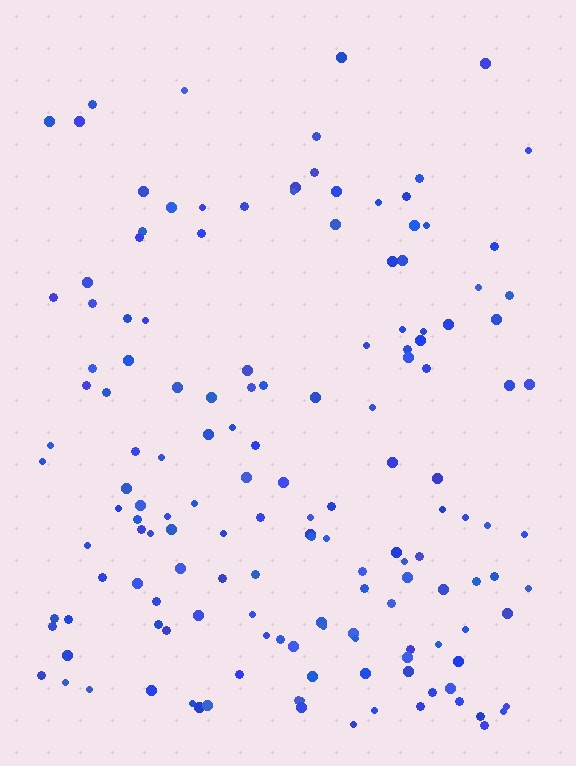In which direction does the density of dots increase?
From top to bottom, with the bottom side densest.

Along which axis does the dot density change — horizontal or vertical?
Vertical.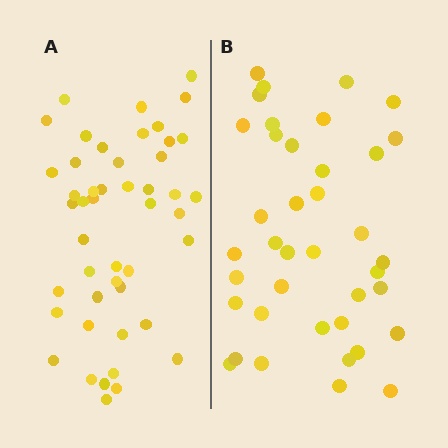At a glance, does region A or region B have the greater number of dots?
Region A (the left region) has more dots.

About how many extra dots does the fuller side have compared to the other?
Region A has roughly 8 or so more dots than region B.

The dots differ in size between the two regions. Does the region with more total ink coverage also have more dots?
No. Region B has more total ink coverage because its dots are larger, but region A actually contains more individual dots. Total area can be misleading — the number of items is what matters here.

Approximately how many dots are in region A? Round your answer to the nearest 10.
About 50 dots. (The exact count is 47, which rounds to 50.)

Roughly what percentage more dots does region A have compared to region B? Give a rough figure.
About 20% more.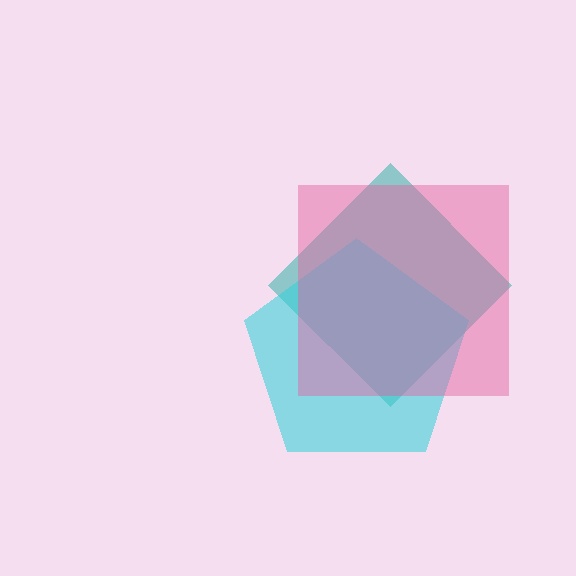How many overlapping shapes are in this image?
There are 3 overlapping shapes in the image.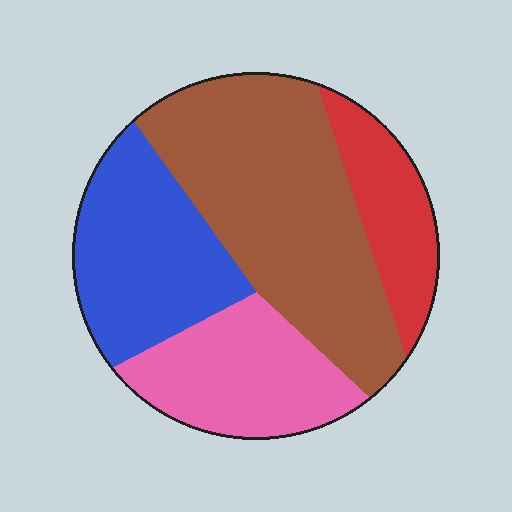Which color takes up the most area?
Brown, at roughly 40%.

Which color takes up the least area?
Red, at roughly 15%.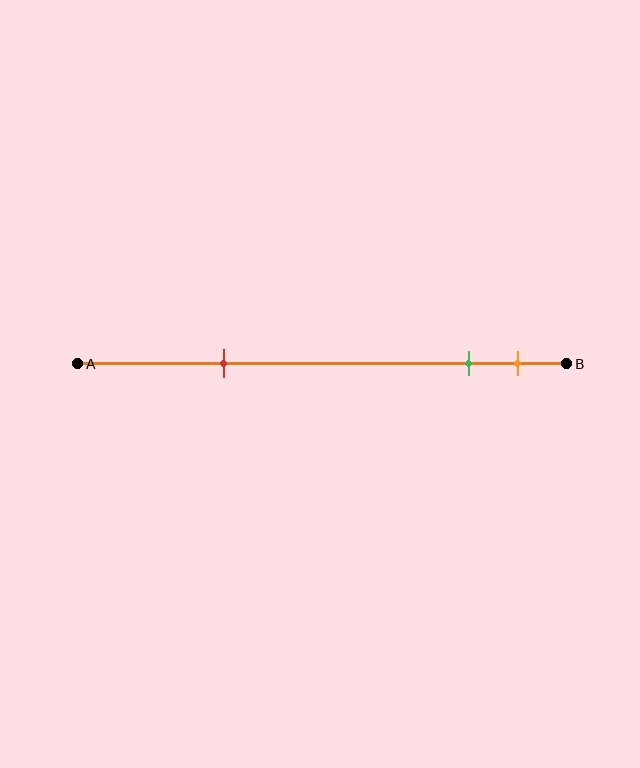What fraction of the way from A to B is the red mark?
The red mark is approximately 30% (0.3) of the way from A to B.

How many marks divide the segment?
There are 3 marks dividing the segment.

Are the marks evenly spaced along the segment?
No, the marks are not evenly spaced.